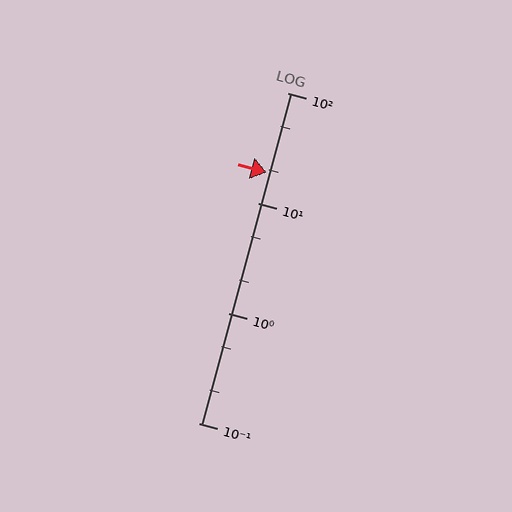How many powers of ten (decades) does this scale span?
The scale spans 3 decades, from 0.1 to 100.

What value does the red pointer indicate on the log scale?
The pointer indicates approximately 19.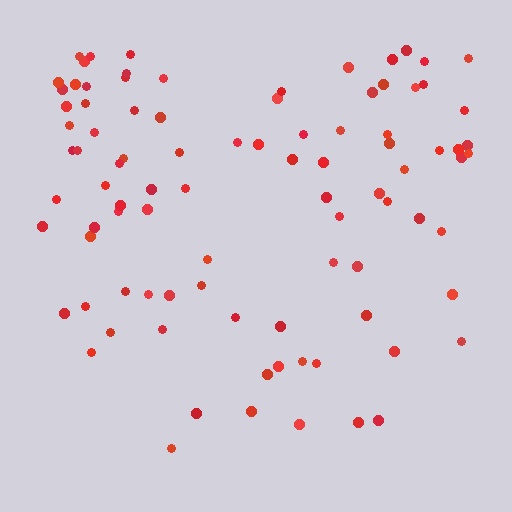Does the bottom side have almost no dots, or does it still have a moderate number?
Still a moderate number, just noticeably fewer than the top.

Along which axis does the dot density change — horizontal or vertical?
Vertical.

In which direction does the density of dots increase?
From bottom to top, with the top side densest.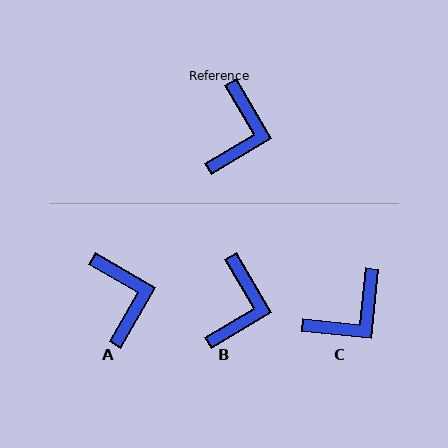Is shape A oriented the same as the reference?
No, it is off by about 30 degrees.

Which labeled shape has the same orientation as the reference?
B.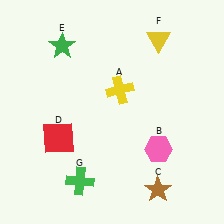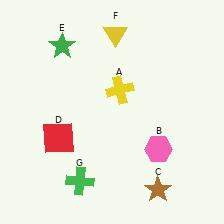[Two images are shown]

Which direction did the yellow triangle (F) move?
The yellow triangle (F) moved left.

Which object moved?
The yellow triangle (F) moved left.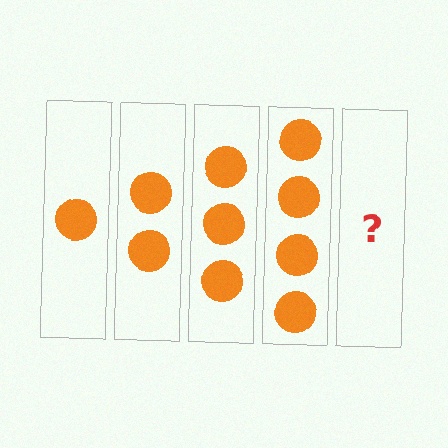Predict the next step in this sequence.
The next step is 5 circles.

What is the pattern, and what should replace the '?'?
The pattern is that each step adds one more circle. The '?' should be 5 circles.